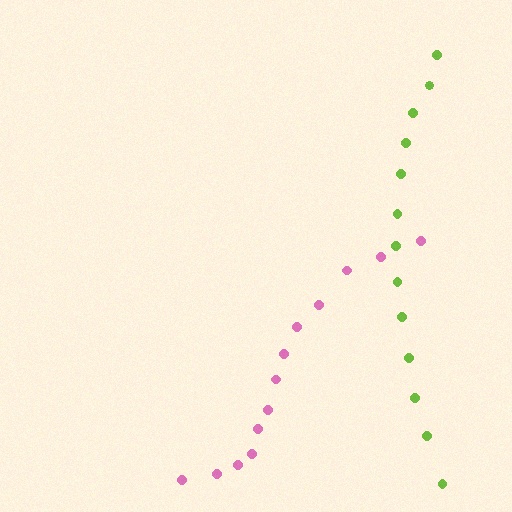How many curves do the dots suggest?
There are 2 distinct paths.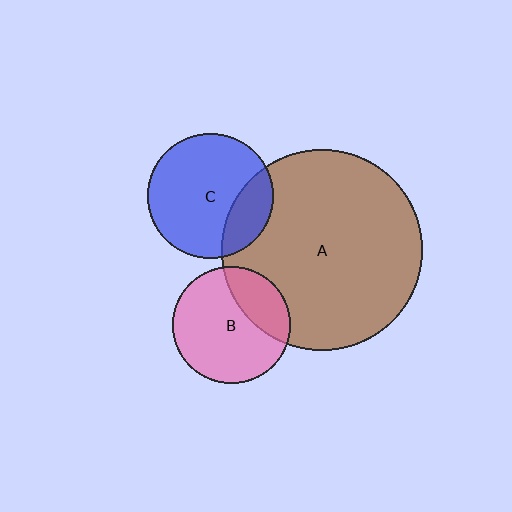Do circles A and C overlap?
Yes.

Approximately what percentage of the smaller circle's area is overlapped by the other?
Approximately 20%.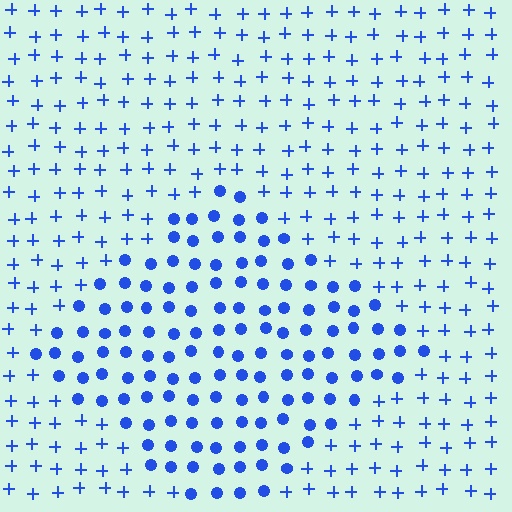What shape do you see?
I see a diamond.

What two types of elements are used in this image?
The image uses circles inside the diamond region and plus signs outside it.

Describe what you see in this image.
The image is filled with small blue elements arranged in a uniform grid. A diamond-shaped region contains circles, while the surrounding area contains plus signs. The boundary is defined purely by the change in element shape.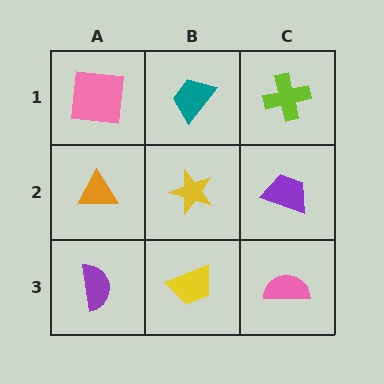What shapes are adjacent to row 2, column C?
A lime cross (row 1, column C), a pink semicircle (row 3, column C), a yellow star (row 2, column B).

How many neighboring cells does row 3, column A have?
2.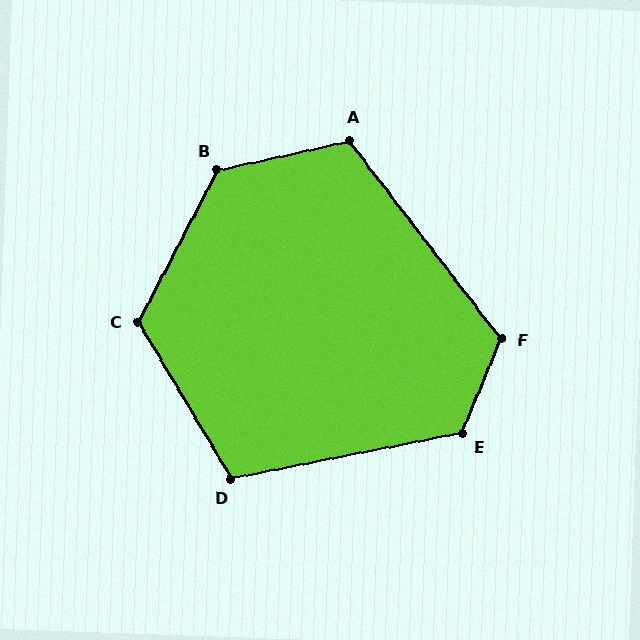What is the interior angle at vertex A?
Approximately 115 degrees (obtuse).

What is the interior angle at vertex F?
Approximately 120 degrees (obtuse).